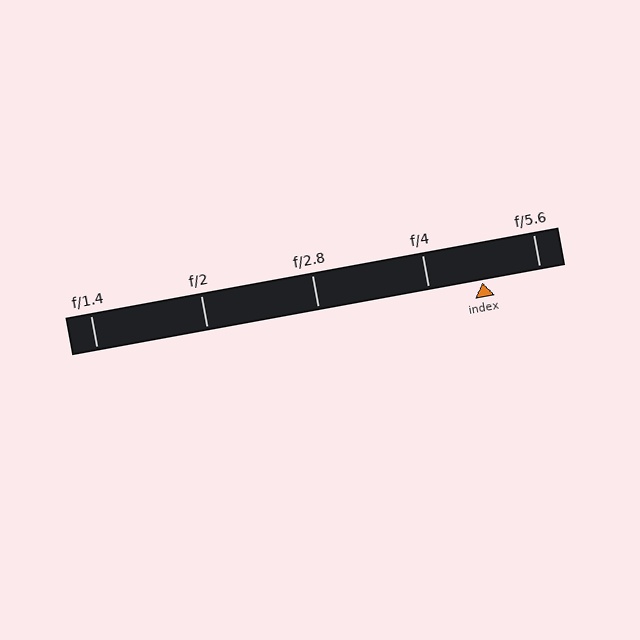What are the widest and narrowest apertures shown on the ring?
The widest aperture shown is f/1.4 and the narrowest is f/5.6.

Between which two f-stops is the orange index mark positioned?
The index mark is between f/4 and f/5.6.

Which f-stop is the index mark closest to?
The index mark is closest to f/4.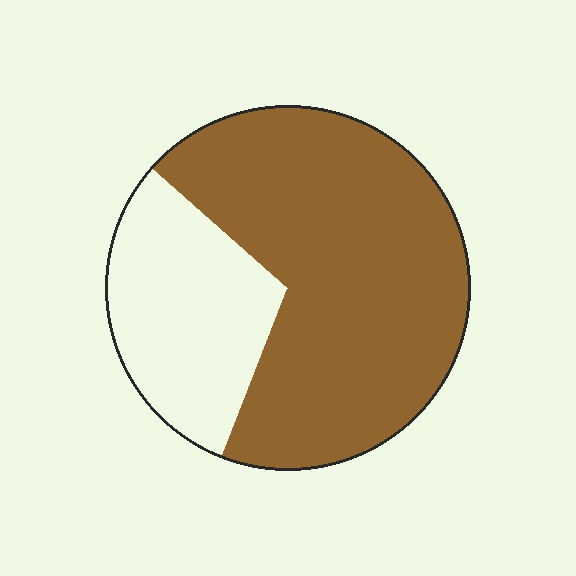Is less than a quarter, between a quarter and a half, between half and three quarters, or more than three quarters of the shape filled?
Between half and three quarters.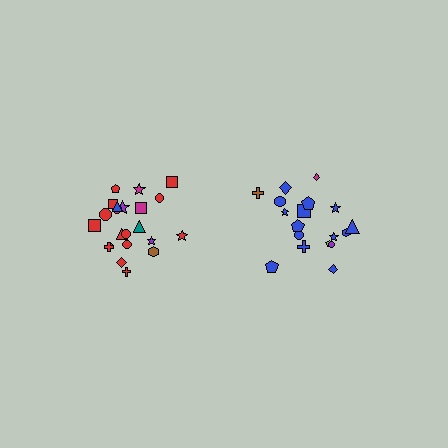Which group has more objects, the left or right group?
The left group.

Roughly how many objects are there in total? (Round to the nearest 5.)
Roughly 40 objects in total.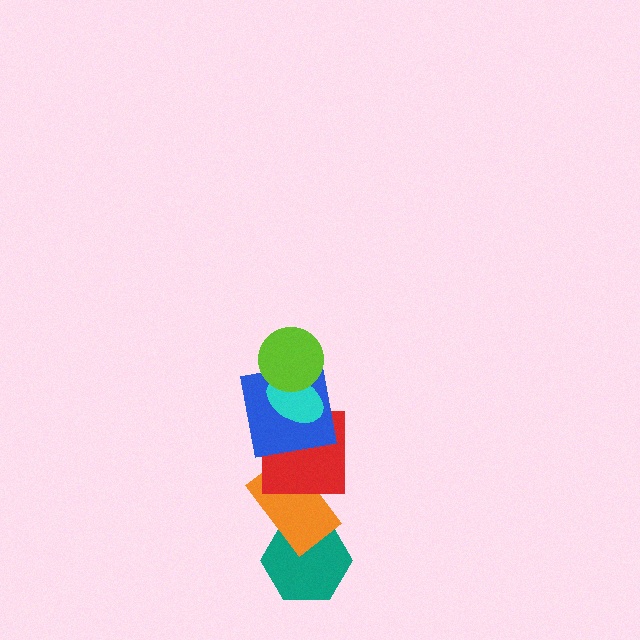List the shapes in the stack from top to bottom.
From top to bottom: the lime circle, the cyan ellipse, the blue square, the red square, the orange rectangle, the teal hexagon.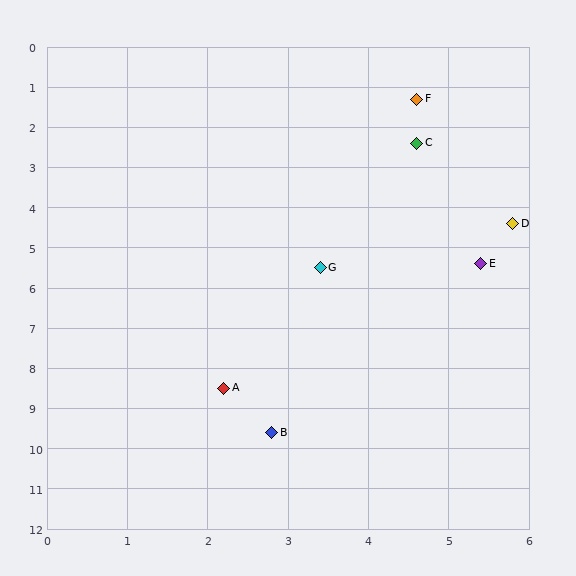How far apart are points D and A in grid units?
Points D and A are about 5.5 grid units apart.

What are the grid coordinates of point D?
Point D is at approximately (5.8, 4.4).